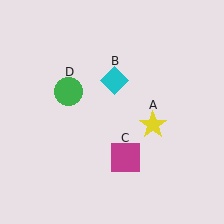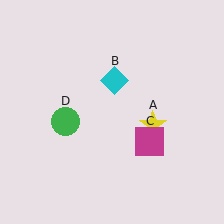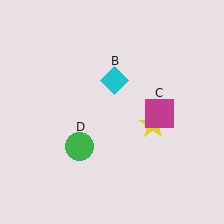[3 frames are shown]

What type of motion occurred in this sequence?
The magenta square (object C), green circle (object D) rotated counterclockwise around the center of the scene.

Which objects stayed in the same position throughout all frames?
Yellow star (object A) and cyan diamond (object B) remained stationary.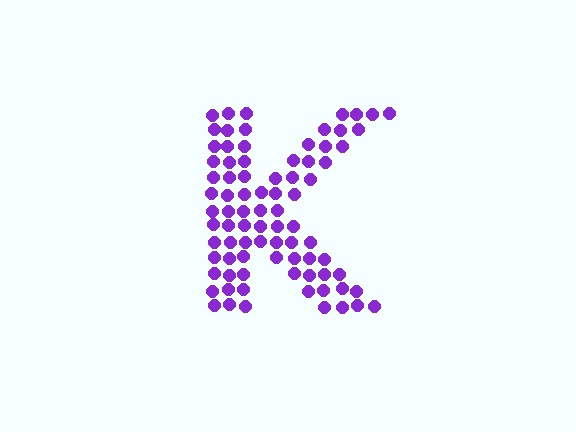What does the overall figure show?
The overall figure shows the letter K.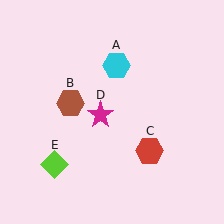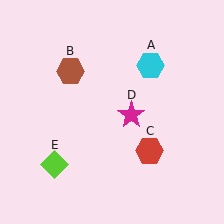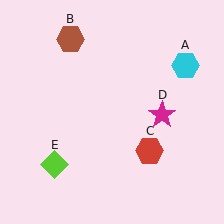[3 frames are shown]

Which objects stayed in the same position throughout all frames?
Red hexagon (object C) and lime diamond (object E) remained stationary.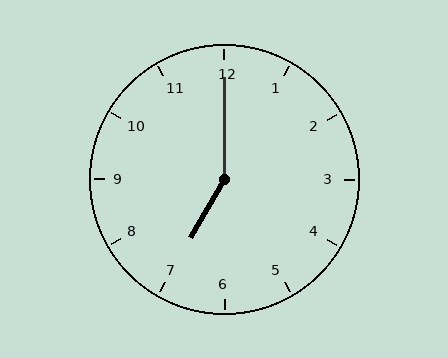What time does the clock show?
7:00.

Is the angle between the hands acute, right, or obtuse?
It is obtuse.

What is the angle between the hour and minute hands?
Approximately 150 degrees.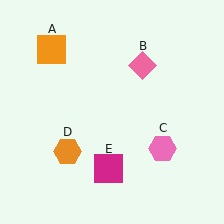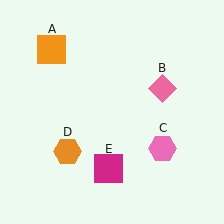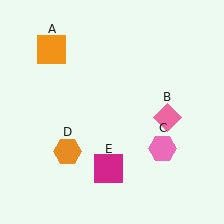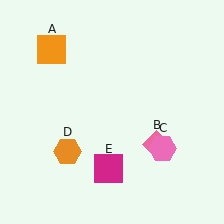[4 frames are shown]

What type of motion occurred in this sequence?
The pink diamond (object B) rotated clockwise around the center of the scene.